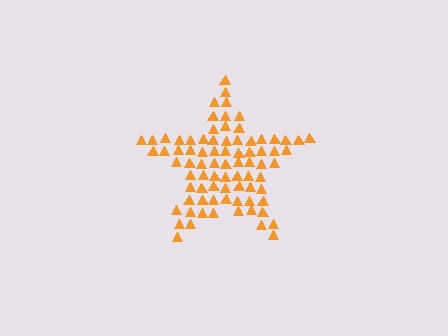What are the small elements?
The small elements are triangles.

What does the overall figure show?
The overall figure shows a star.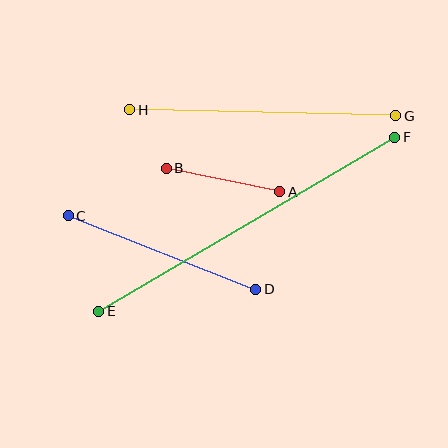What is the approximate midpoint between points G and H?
The midpoint is at approximately (263, 113) pixels.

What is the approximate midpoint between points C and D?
The midpoint is at approximately (162, 252) pixels.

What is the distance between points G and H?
The distance is approximately 266 pixels.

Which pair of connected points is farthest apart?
Points E and F are farthest apart.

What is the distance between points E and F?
The distance is approximately 343 pixels.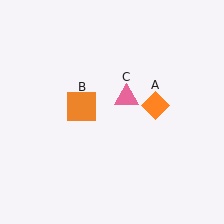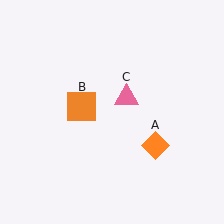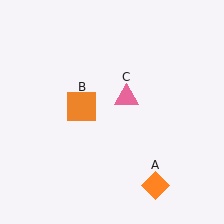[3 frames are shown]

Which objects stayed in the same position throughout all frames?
Orange square (object B) and pink triangle (object C) remained stationary.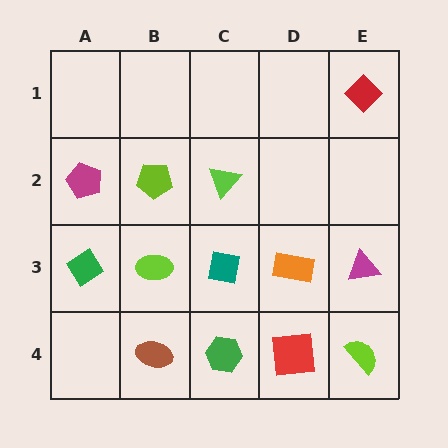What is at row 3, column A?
A green diamond.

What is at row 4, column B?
A brown ellipse.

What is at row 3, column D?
An orange rectangle.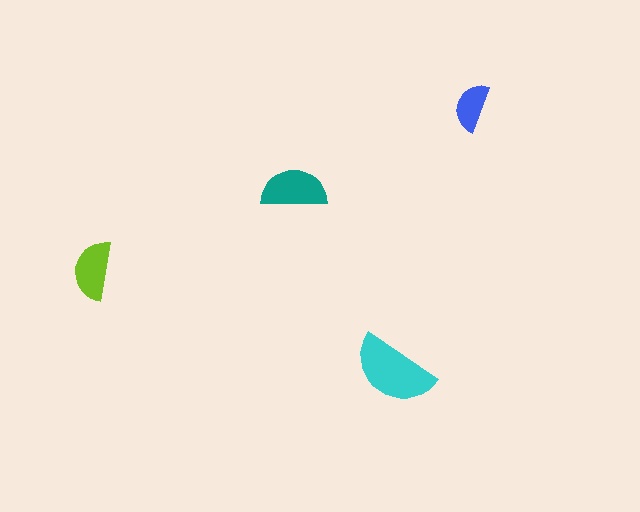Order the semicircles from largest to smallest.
the cyan one, the teal one, the lime one, the blue one.